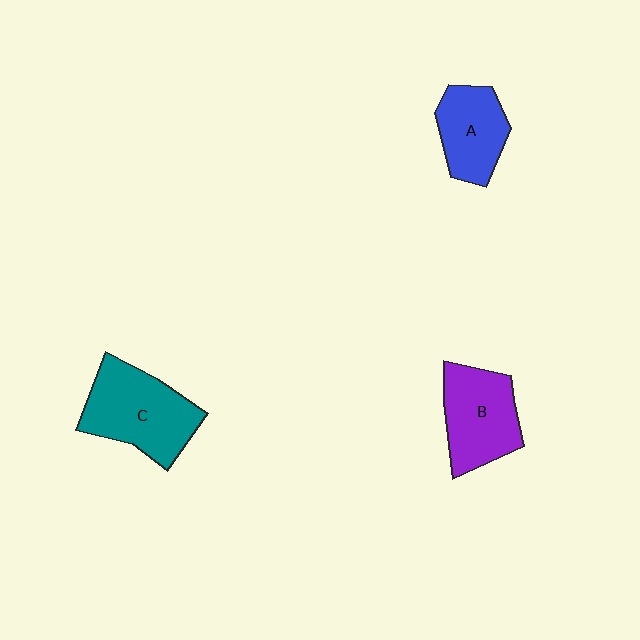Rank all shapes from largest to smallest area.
From largest to smallest: C (teal), B (purple), A (blue).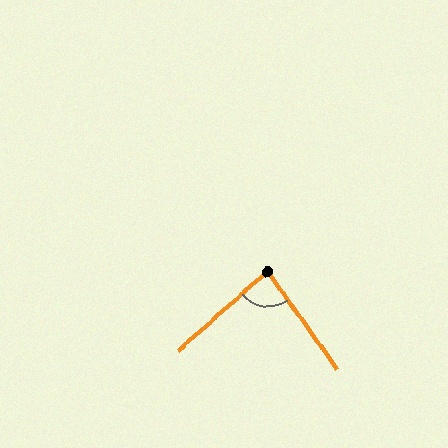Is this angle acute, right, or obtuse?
It is acute.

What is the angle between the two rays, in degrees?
Approximately 84 degrees.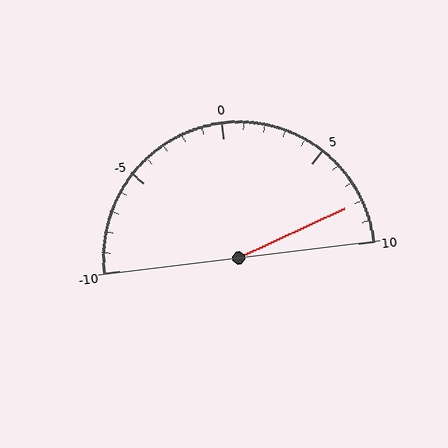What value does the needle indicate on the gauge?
The needle indicates approximately 8.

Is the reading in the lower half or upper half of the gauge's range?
The reading is in the upper half of the range (-10 to 10).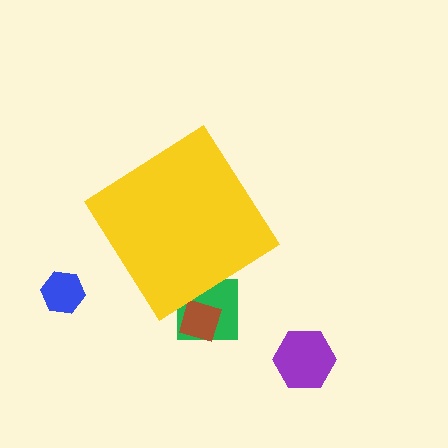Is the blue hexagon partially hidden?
No, the blue hexagon is fully visible.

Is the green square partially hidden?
Yes, the green square is partially hidden behind the yellow diamond.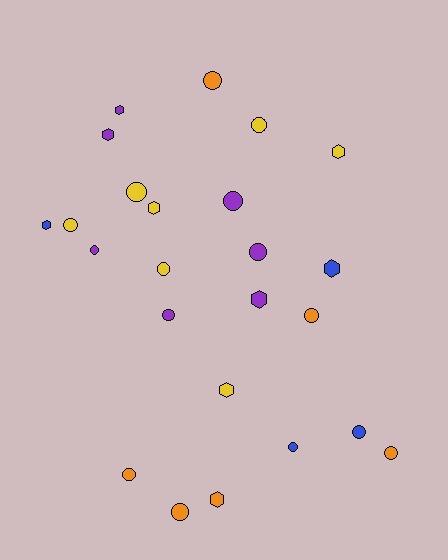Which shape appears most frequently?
Circle, with 15 objects.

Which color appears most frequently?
Purple, with 7 objects.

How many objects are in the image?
There are 24 objects.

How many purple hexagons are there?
There are 3 purple hexagons.